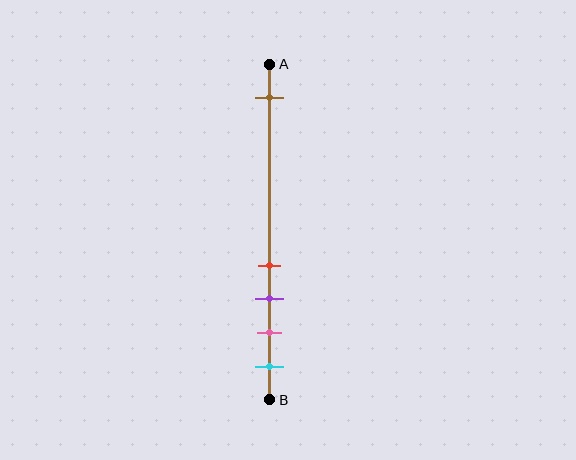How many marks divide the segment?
There are 5 marks dividing the segment.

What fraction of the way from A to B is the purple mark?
The purple mark is approximately 70% (0.7) of the way from A to B.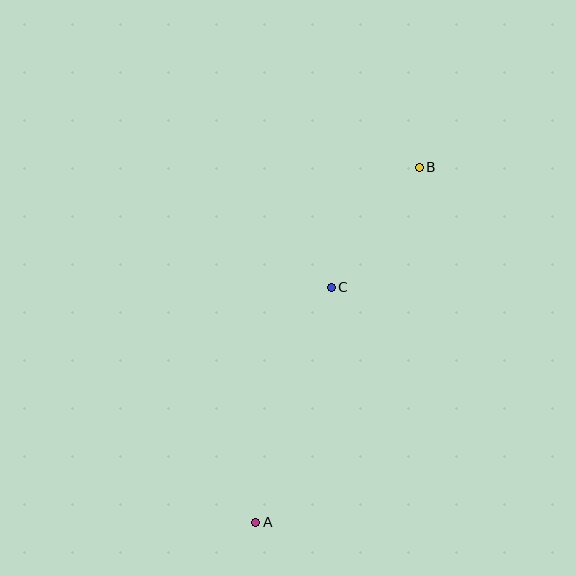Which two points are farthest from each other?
Points A and B are farthest from each other.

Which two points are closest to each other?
Points B and C are closest to each other.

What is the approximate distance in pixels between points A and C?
The distance between A and C is approximately 247 pixels.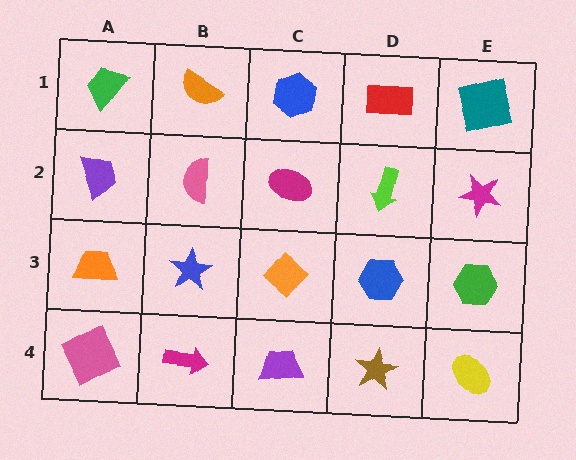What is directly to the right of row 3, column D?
A green hexagon.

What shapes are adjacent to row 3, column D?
A lime arrow (row 2, column D), a brown star (row 4, column D), an orange diamond (row 3, column C), a green hexagon (row 3, column E).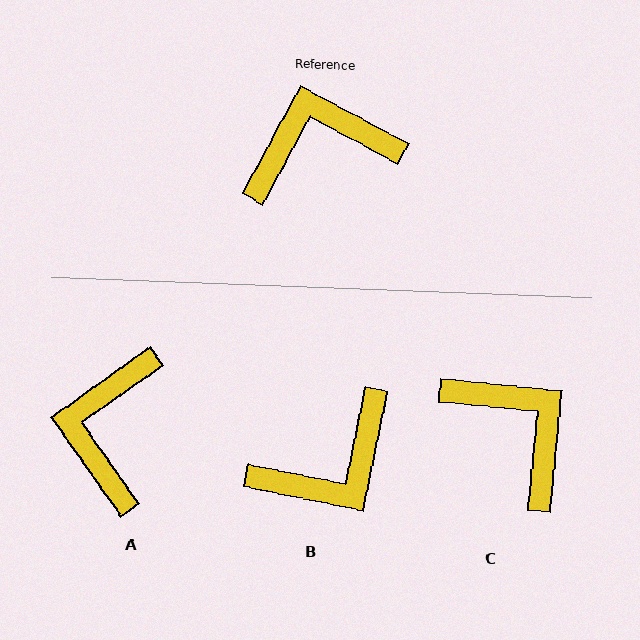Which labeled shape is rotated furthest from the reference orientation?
B, about 164 degrees away.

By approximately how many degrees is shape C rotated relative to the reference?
Approximately 67 degrees clockwise.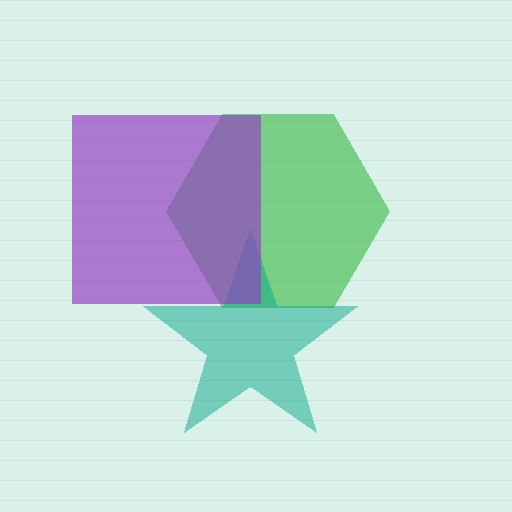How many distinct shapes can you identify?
There are 3 distinct shapes: a green hexagon, a teal star, a purple square.